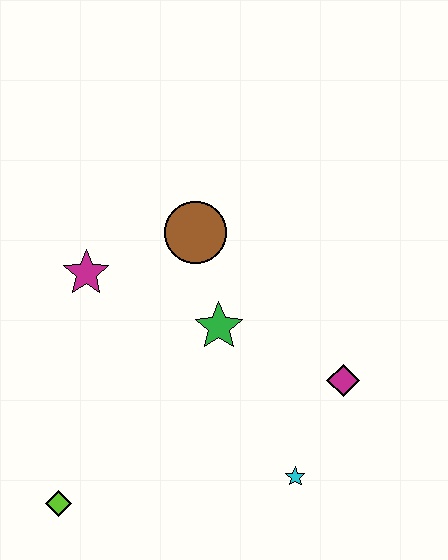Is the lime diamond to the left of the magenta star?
Yes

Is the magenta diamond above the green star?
No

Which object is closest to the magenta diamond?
The cyan star is closest to the magenta diamond.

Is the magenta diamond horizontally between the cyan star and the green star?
No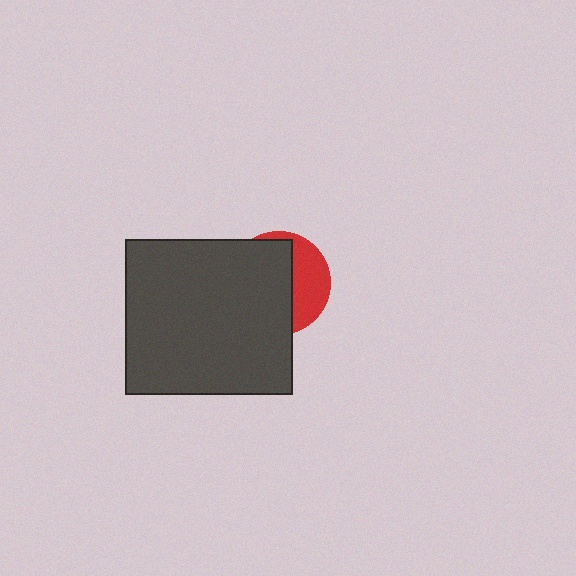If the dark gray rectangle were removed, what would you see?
You would see the complete red circle.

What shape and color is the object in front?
The object in front is a dark gray rectangle.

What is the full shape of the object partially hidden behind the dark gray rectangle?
The partially hidden object is a red circle.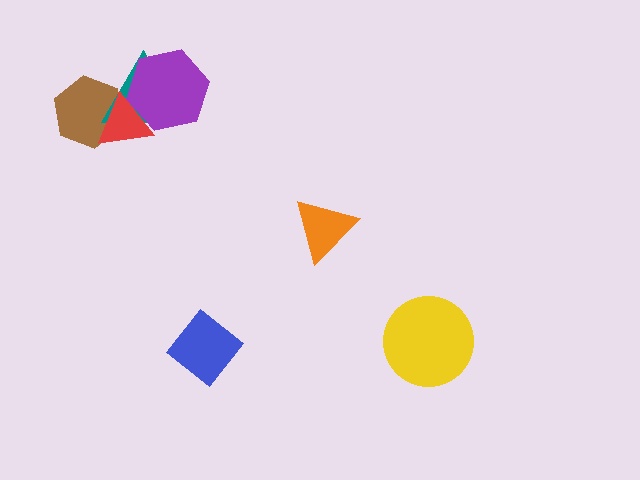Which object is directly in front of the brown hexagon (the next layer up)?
The teal triangle is directly in front of the brown hexagon.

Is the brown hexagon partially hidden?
Yes, it is partially covered by another shape.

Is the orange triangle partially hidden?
No, no other shape covers it.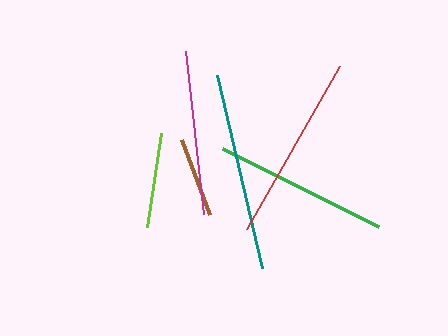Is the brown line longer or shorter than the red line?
The red line is longer than the brown line.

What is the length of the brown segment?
The brown segment is approximately 80 pixels long.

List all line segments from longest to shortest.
From longest to shortest: teal, red, green, magenta, lime, brown.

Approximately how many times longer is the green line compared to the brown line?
The green line is approximately 2.2 times the length of the brown line.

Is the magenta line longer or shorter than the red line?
The red line is longer than the magenta line.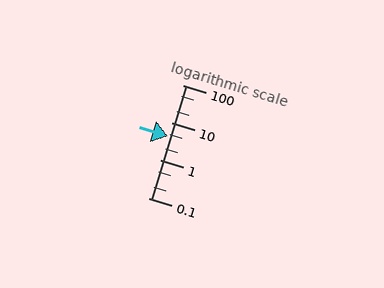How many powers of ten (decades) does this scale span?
The scale spans 3 decades, from 0.1 to 100.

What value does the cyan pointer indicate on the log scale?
The pointer indicates approximately 4.4.